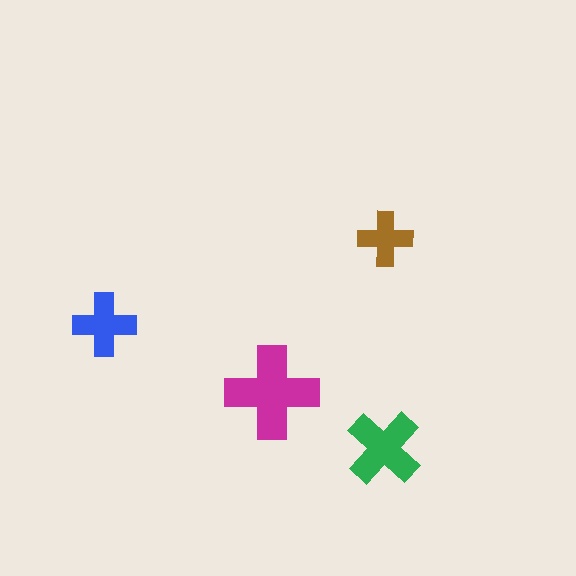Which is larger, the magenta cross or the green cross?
The magenta one.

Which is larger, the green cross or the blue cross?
The green one.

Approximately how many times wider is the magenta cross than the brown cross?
About 1.5 times wider.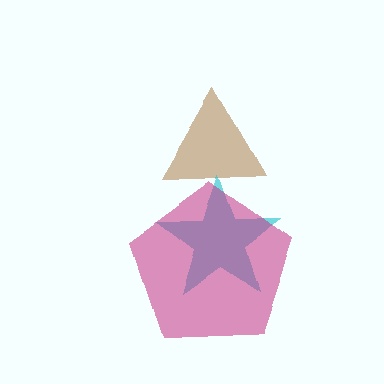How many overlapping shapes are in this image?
There are 3 overlapping shapes in the image.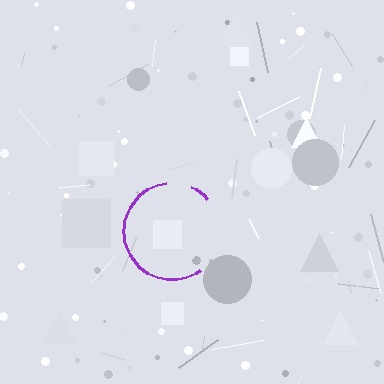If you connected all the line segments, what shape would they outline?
They would outline a circle.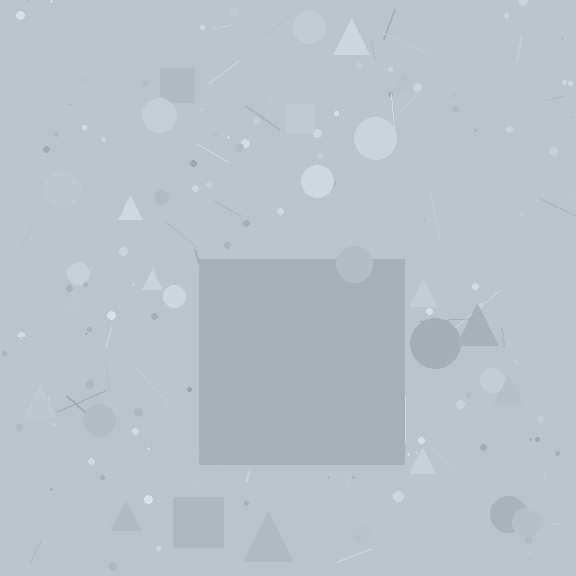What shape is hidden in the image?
A square is hidden in the image.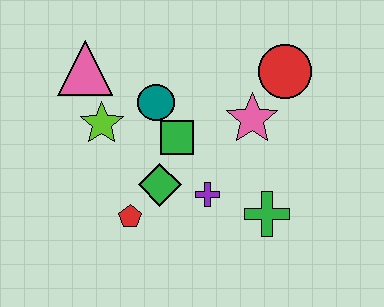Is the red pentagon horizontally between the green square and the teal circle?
No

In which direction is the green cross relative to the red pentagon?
The green cross is to the right of the red pentagon.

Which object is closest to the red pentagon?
The green diamond is closest to the red pentagon.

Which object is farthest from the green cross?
The pink triangle is farthest from the green cross.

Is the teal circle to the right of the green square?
No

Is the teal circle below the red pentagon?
No